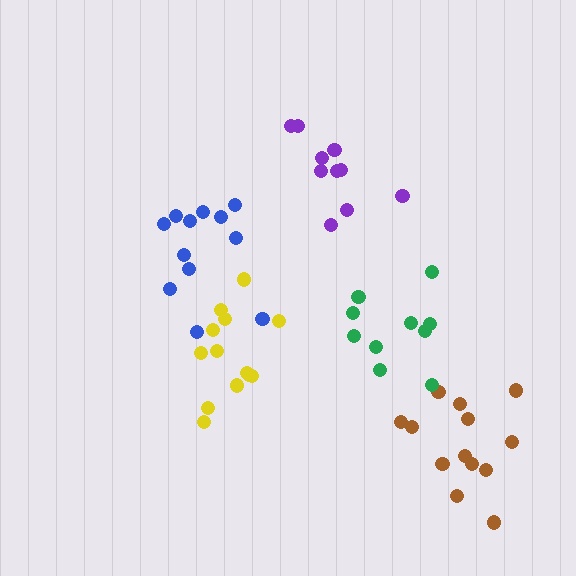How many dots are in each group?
Group 1: 13 dots, Group 2: 10 dots, Group 3: 13 dots, Group 4: 12 dots, Group 5: 10 dots (58 total).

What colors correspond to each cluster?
The clusters are colored: brown, purple, yellow, blue, green.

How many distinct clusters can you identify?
There are 5 distinct clusters.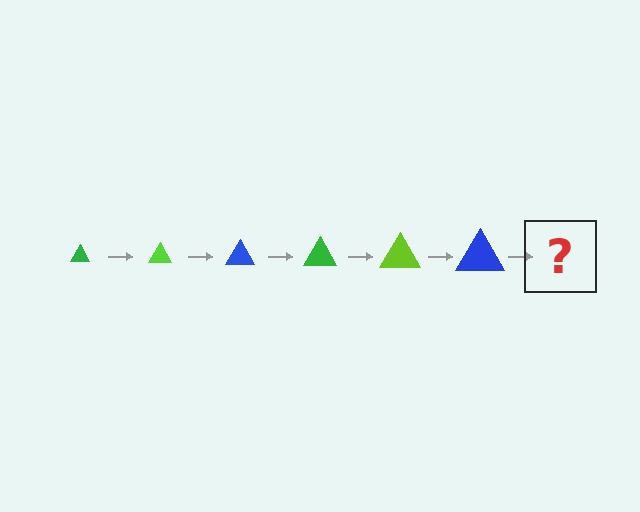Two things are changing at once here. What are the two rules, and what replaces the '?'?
The two rules are that the triangle grows larger each step and the color cycles through green, lime, and blue. The '?' should be a green triangle, larger than the previous one.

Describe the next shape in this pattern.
It should be a green triangle, larger than the previous one.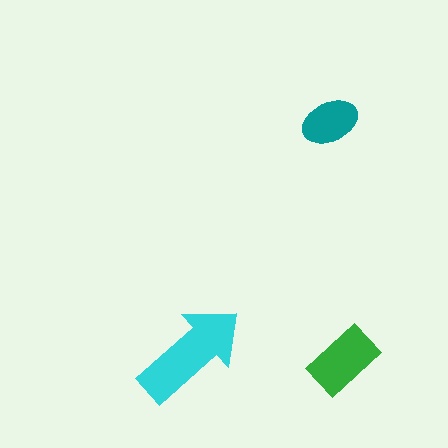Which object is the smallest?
The teal ellipse.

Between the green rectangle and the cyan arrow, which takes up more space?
The cyan arrow.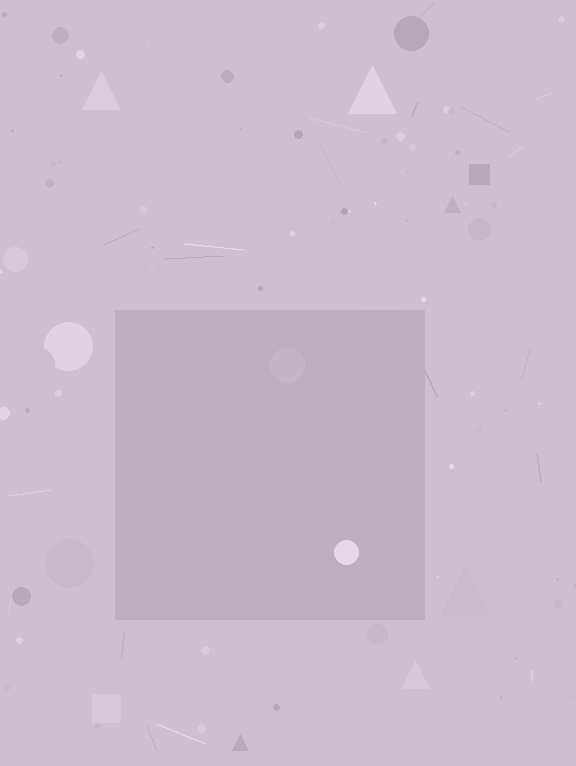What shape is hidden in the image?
A square is hidden in the image.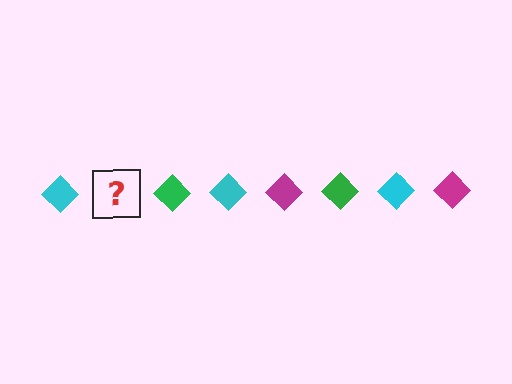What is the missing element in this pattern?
The missing element is a magenta diamond.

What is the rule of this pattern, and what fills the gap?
The rule is that the pattern cycles through cyan, magenta, green diamonds. The gap should be filled with a magenta diamond.